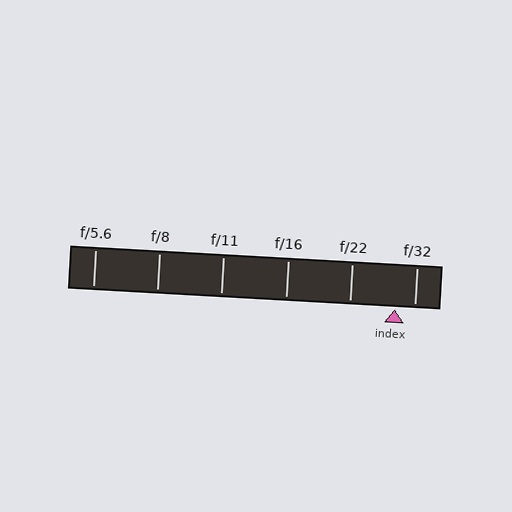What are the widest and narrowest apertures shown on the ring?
The widest aperture shown is f/5.6 and the narrowest is f/32.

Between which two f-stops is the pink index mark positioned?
The index mark is between f/22 and f/32.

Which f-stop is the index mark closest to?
The index mark is closest to f/32.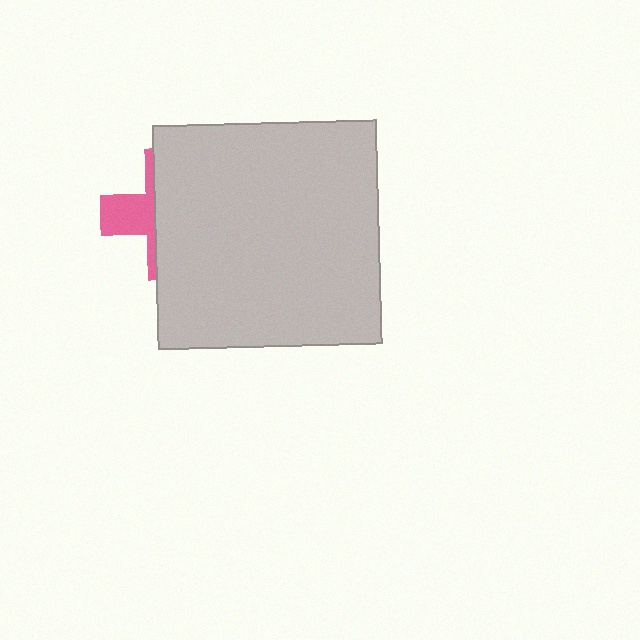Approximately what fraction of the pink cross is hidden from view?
Roughly 68% of the pink cross is hidden behind the light gray square.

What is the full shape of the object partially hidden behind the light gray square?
The partially hidden object is a pink cross.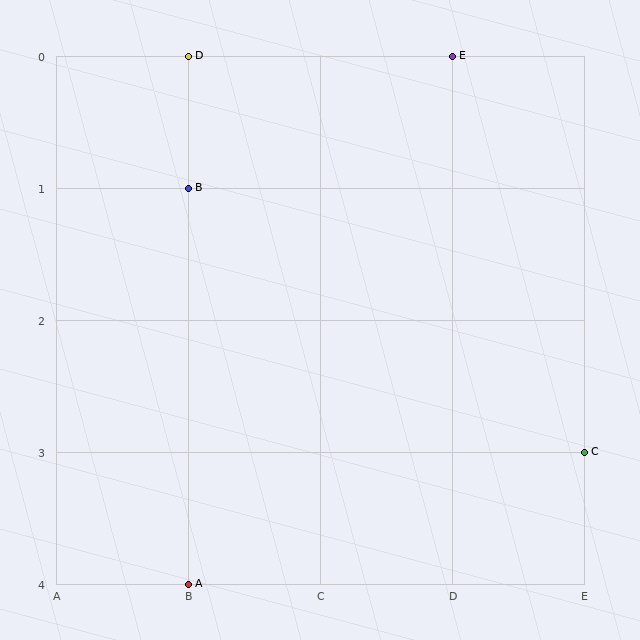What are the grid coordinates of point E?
Point E is at grid coordinates (D, 0).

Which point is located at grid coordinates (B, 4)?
Point A is at (B, 4).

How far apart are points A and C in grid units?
Points A and C are 3 columns and 1 row apart (about 3.2 grid units diagonally).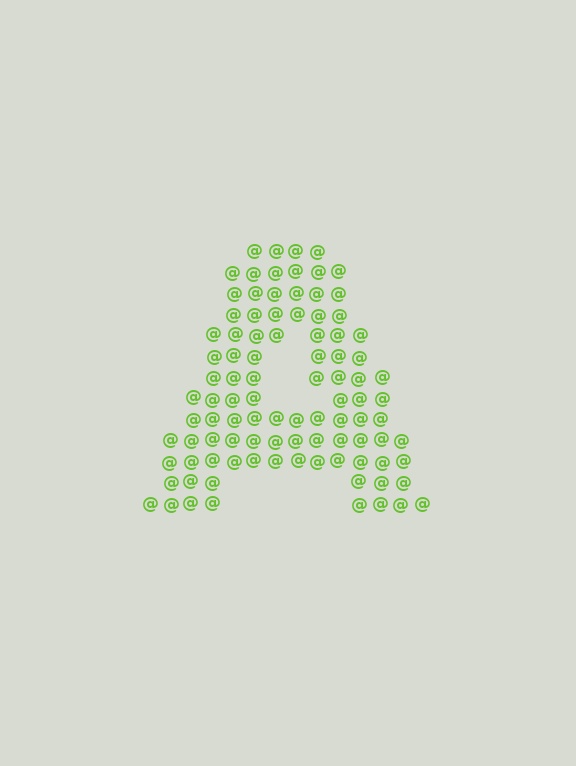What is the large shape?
The large shape is the letter A.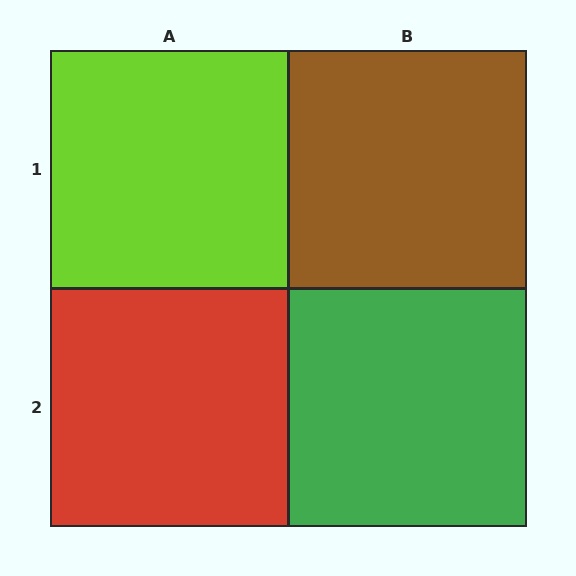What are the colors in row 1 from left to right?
Lime, brown.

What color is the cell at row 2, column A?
Red.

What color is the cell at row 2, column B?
Green.